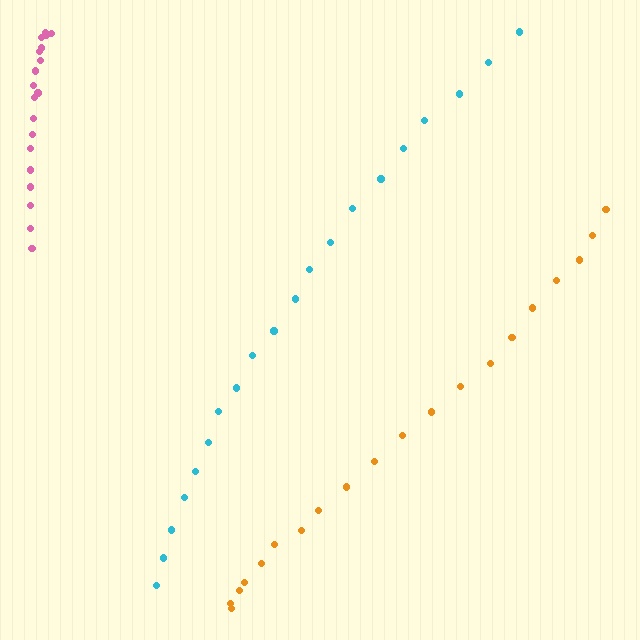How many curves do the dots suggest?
There are 3 distinct paths.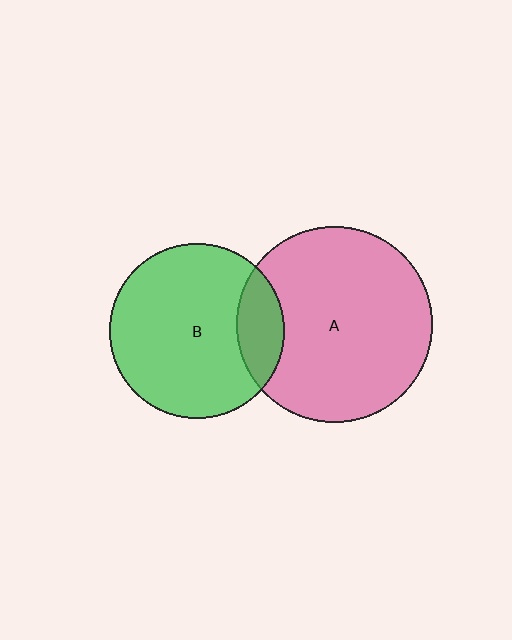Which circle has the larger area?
Circle A (pink).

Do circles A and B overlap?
Yes.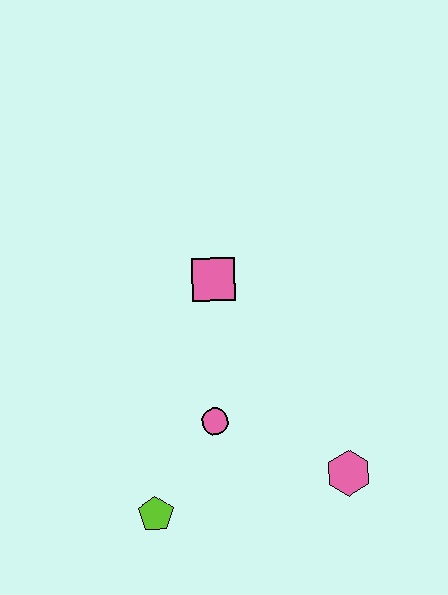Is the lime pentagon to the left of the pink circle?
Yes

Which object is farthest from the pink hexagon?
The pink square is farthest from the pink hexagon.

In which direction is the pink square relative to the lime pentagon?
The pink square is above the lime pentagon.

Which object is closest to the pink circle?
The lime pentagon is closest to the pink circle.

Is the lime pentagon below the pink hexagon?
Yes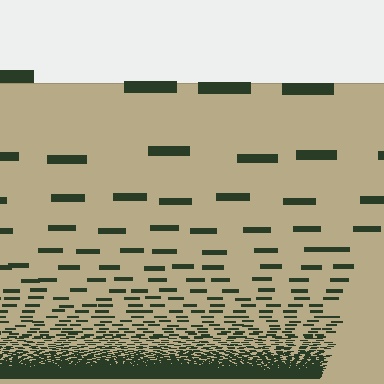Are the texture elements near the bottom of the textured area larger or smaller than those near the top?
Smaller. The gradient is inverted — elements near the bottom are smaller and denser.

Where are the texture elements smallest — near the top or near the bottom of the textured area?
Near the bottom.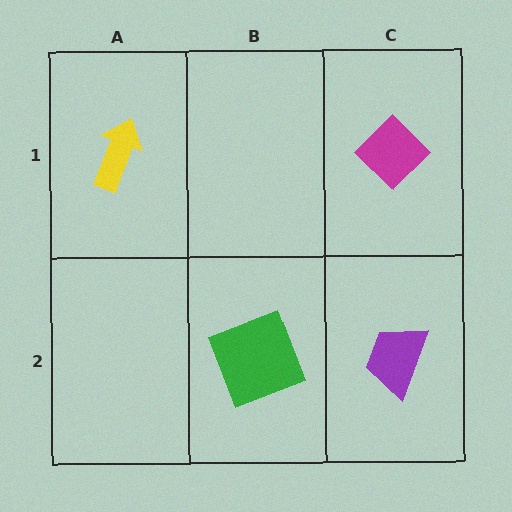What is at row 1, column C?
A magenta diamond.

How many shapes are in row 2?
2 shapes.